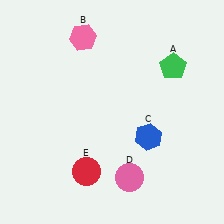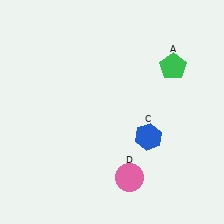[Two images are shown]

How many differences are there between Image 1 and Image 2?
There are 2 differences between the two images.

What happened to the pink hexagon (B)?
The pink hexagon (B) was removed in Image 2. It was in the top-left area of Image 1.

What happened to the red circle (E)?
The red circle (E) was removed in Image 2. It was in the bottom-left area of Image 1.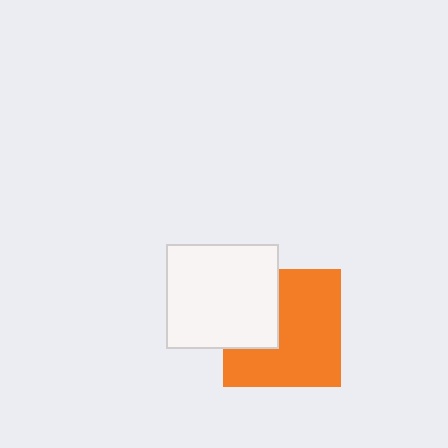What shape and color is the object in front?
The object in front is a white rectangle.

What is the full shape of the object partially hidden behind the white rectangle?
The partially hidden object is an orange square.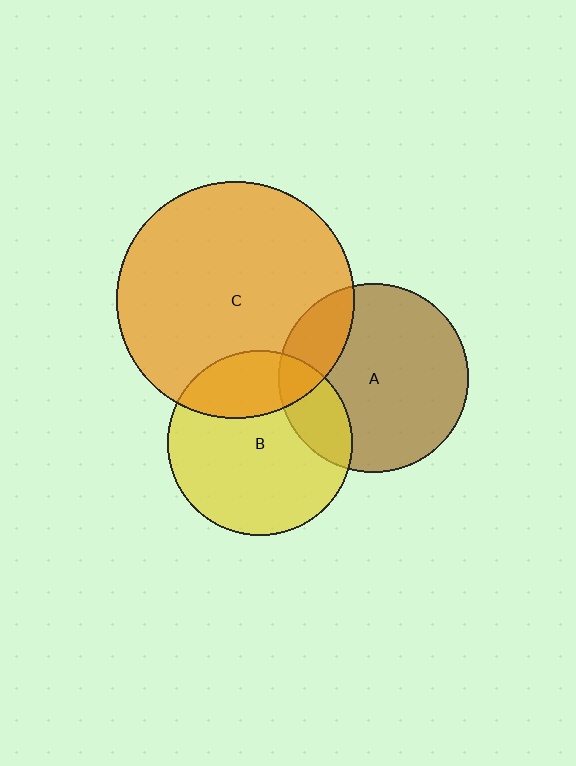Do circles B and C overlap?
Yes.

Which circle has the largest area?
Circle C (orange).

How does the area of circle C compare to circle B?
Approximately 1.6 times.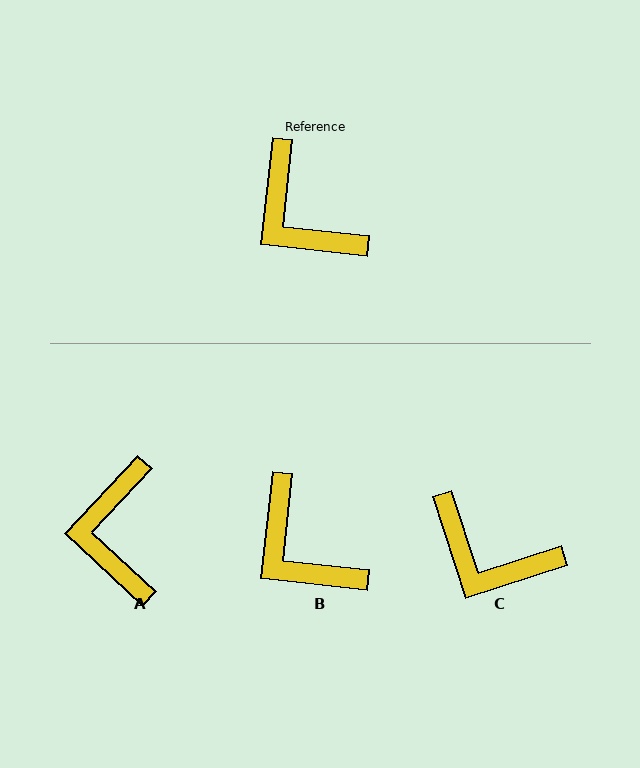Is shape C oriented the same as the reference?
No, it is off by about 24 degrees.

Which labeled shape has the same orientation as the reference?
B.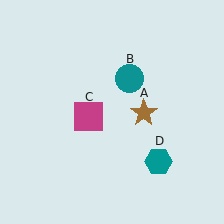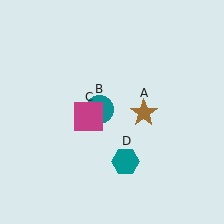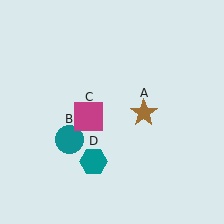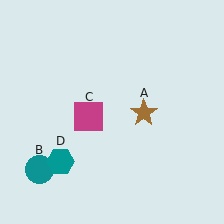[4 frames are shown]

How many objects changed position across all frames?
2 objects changed position: teal circle (object B), teal hexagon (object D).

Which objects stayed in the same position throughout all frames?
Brown star (object A) and magenta square (object C) remained stationary.